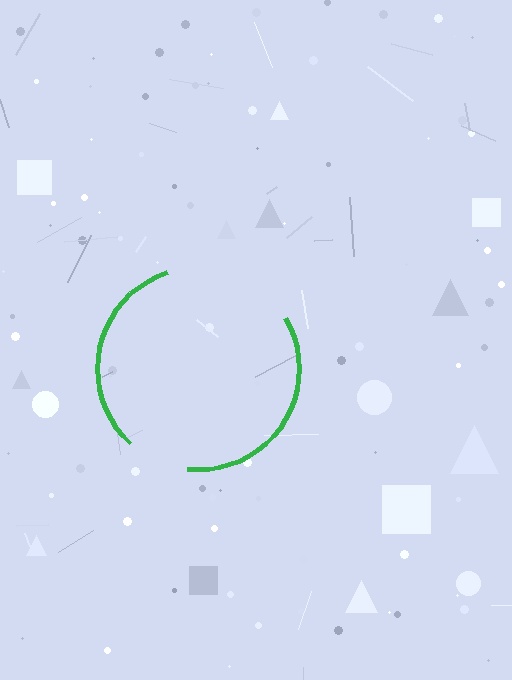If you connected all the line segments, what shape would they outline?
They would outline a circle.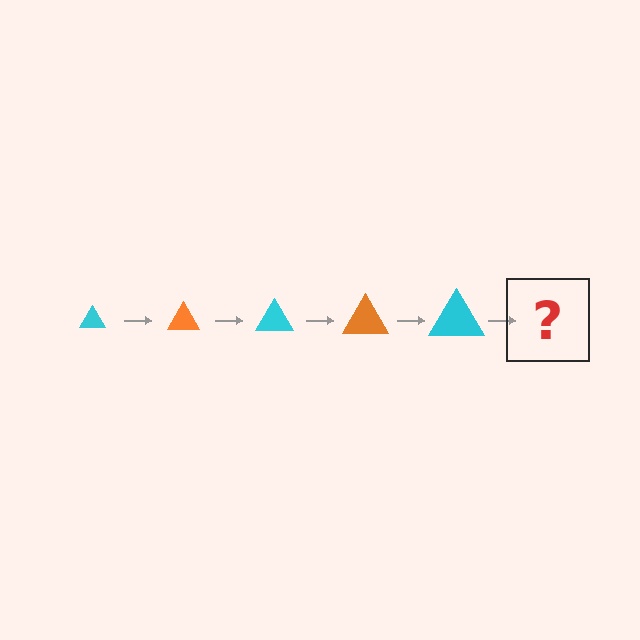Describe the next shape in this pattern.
It should be an orange triangle, larger than the previous one.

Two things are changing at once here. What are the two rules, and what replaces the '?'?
The two rules are that the triangle grows larger each step and the color cycles through cyan and orange. The '?' should be an orange triangle, larger than the previous one.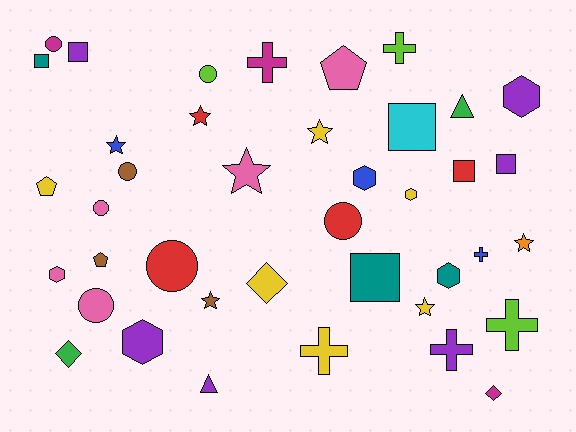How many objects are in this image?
There are 40 objects.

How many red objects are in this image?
There are 4 red objects.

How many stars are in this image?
There are 7 stars.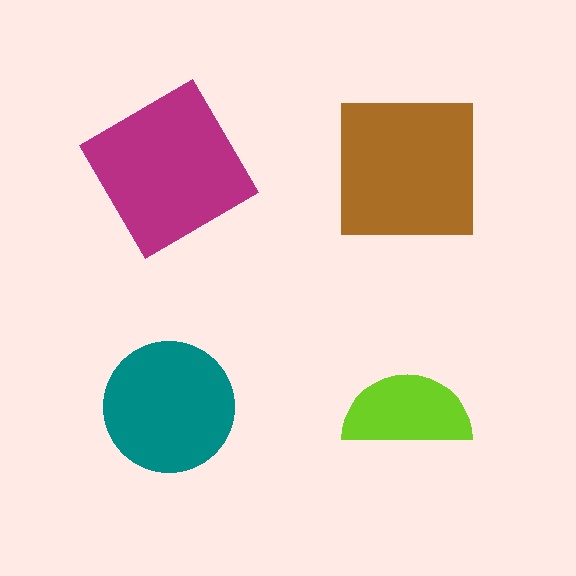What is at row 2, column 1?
A teal circle.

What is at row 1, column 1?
A magenta diamond.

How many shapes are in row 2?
2 shapes.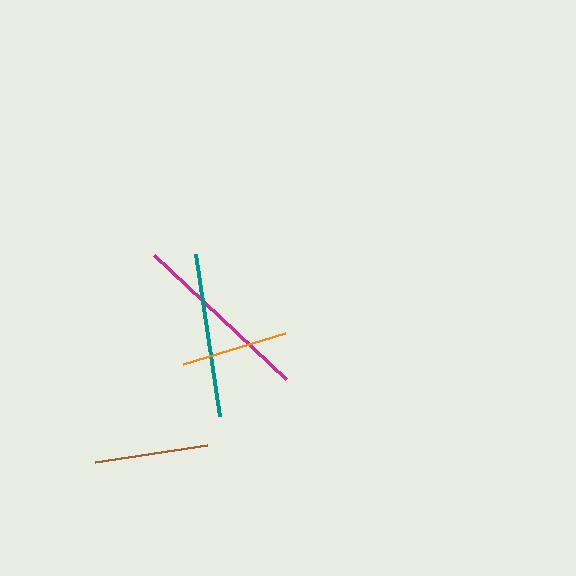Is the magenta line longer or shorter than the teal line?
The magenta line is longer than the teal line.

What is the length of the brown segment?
The brown segment is approximately 114 pixels long.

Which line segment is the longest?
The magenta line is the longest at approximately 181 pixels.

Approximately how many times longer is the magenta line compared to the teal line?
The magenta line is approximately 1.1 times the length of the teal line.